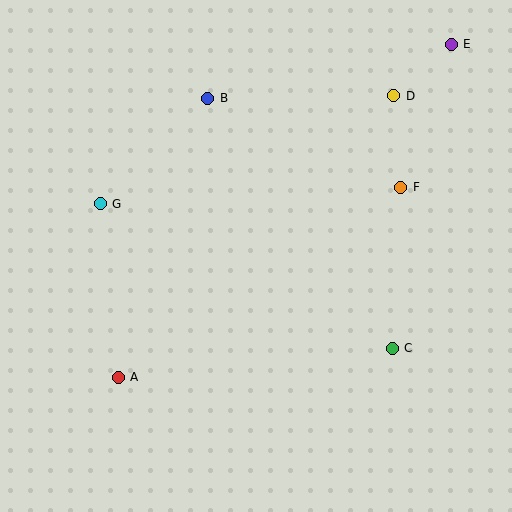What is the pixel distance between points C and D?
The distance between C and D is 253 pixels.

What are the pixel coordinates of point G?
Point G is at (100, 204).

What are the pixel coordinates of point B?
Point B is at (208, 98).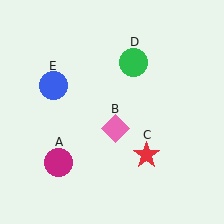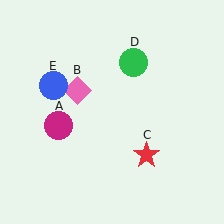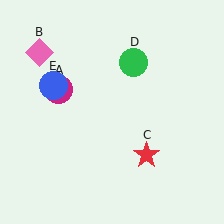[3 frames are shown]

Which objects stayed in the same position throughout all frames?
Red star (object C) and green circle (object D) and blue circle (object E) remained stationary.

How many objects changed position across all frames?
2 objects changed position: magenta circle (object A), pink diamond (object B).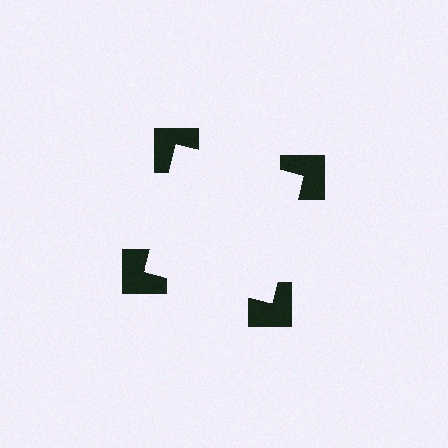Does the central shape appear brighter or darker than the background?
It typically appears slightly brighter than the background, even though no actual brightness change is drawn.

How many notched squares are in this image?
There are 4 — one at each vertex of the illusory square.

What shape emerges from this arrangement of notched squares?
An illusory square — its edges are inferred from the aligned wedge cuts in the notched squares, not physically drawn.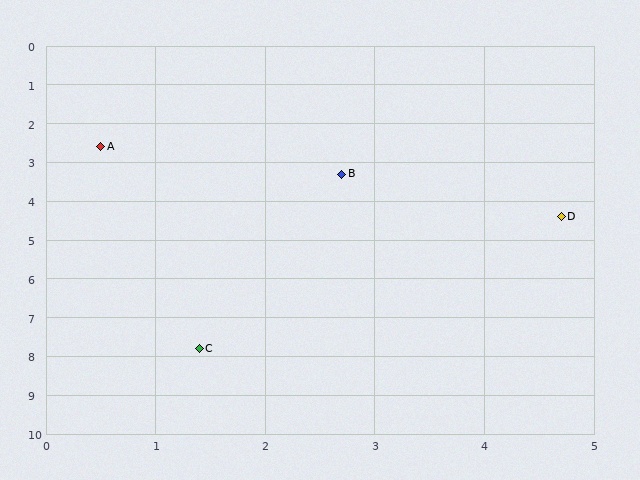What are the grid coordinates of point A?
Point A is at approximately (0.5, 2.6).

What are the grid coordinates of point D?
Point D is at approximately (4.7, 4.4).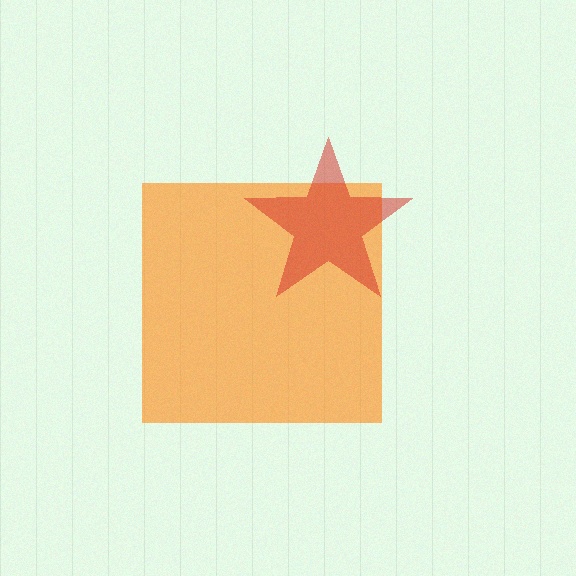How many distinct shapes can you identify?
There are 2 distinct shapes: an orange square, a red star.